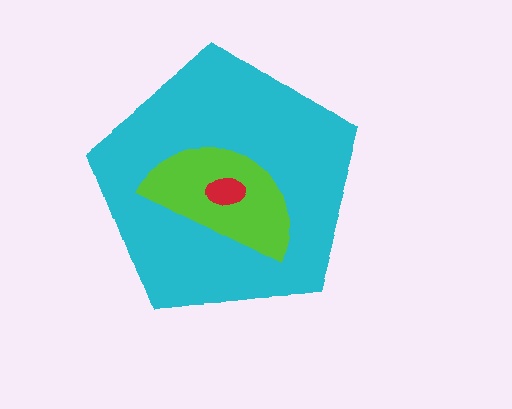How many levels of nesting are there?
3.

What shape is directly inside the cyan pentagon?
The lime semicircle.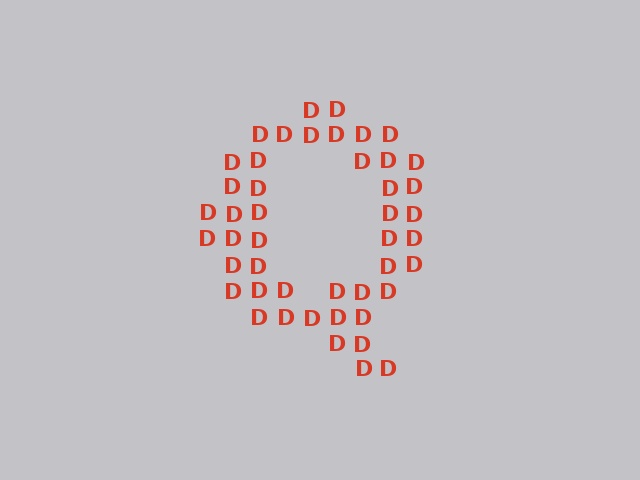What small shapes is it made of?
It is made of small letter D's.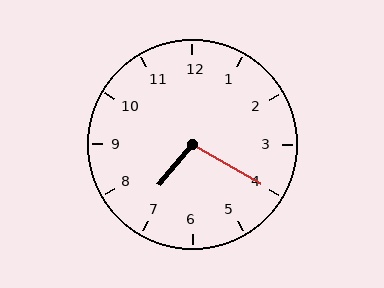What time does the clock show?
7:20.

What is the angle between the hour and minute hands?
Approximately 100 degrees.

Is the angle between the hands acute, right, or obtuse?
It is obtuse.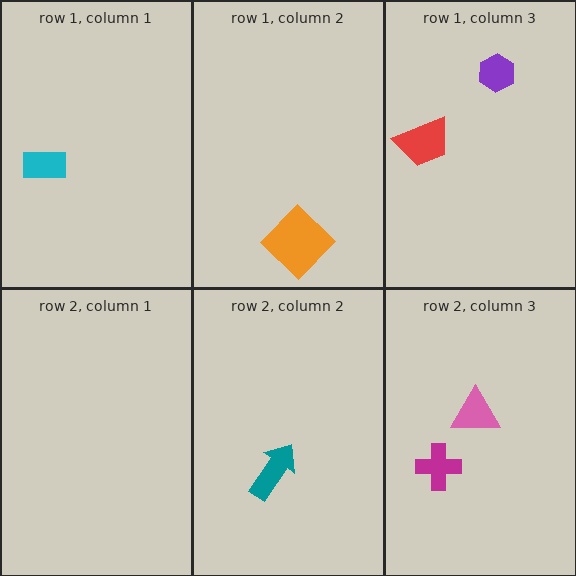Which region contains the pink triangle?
The row 2, column 3 region.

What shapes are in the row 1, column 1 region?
The cyan rectangle.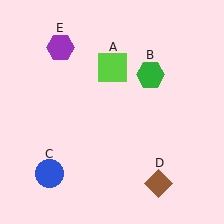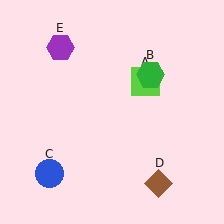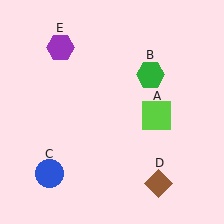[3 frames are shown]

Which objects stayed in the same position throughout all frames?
Green hexagon (object B) and blue circle (object C) and brown diamond (object D) and purple hexagon (object E) remained stationary.